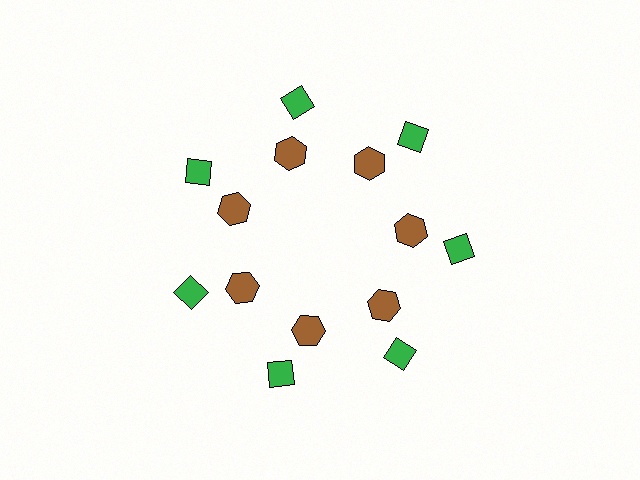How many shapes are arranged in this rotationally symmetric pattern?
There are 14 shapes, arranged in 7 groups of 2.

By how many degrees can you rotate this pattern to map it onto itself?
The pattern maps onto itself every 51 degrees of rotation.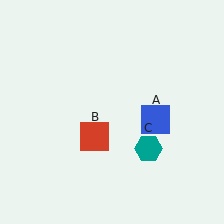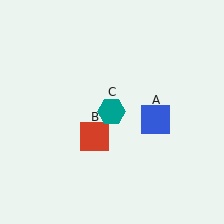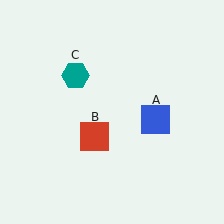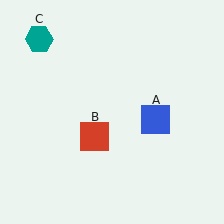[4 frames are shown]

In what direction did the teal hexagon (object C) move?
The teal hexagon (object C) moved up and to the left.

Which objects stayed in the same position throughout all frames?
Blue square (object A) and red square (object B) remained stationary.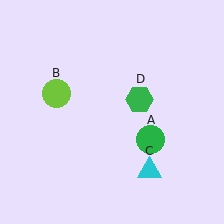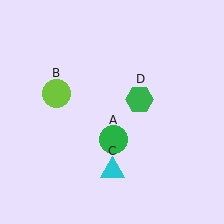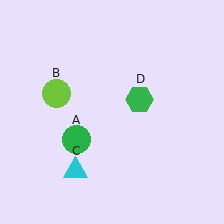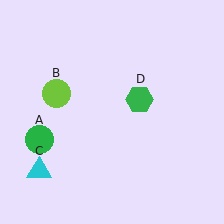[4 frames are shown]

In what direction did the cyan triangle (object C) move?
The cyan triangle (object C) moved left.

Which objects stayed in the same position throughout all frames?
Lime circle (object B) and green hexagon (object D) remained stationary.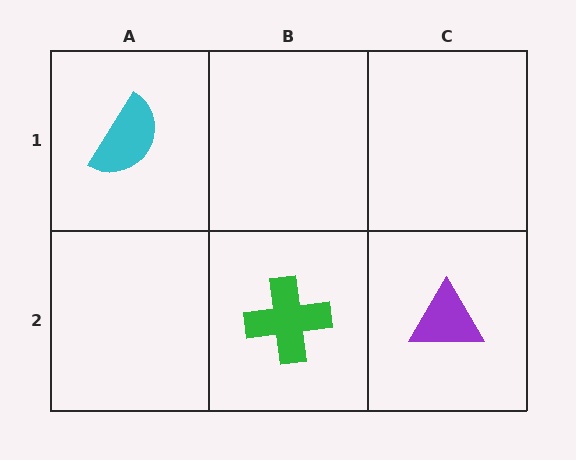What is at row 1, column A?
A cyan semicircle.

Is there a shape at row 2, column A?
No, that cell is empty.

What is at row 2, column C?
A purple triangle.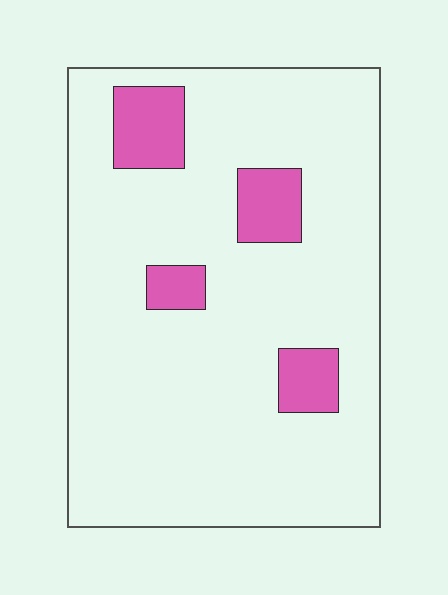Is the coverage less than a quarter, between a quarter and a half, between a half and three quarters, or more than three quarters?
Less than a quarter.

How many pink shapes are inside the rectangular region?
4.